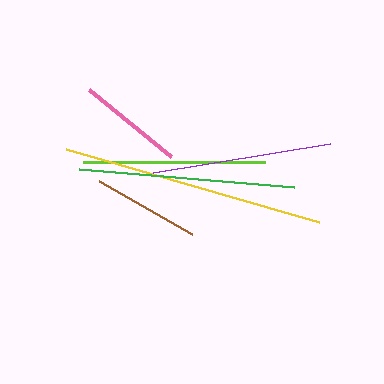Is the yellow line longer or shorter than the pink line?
The yellow line is longer than the pink line.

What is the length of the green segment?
The green segment is approximately 216 pixels long.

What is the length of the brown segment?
The brown segment is approximately 107 pixels long.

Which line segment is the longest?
The yellow line is the longest at approximately 263 pixels.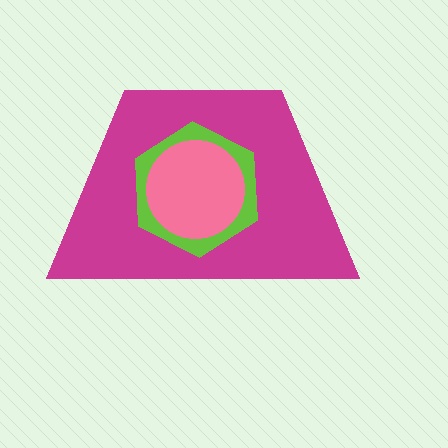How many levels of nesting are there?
3.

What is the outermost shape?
The magenta trapezoid.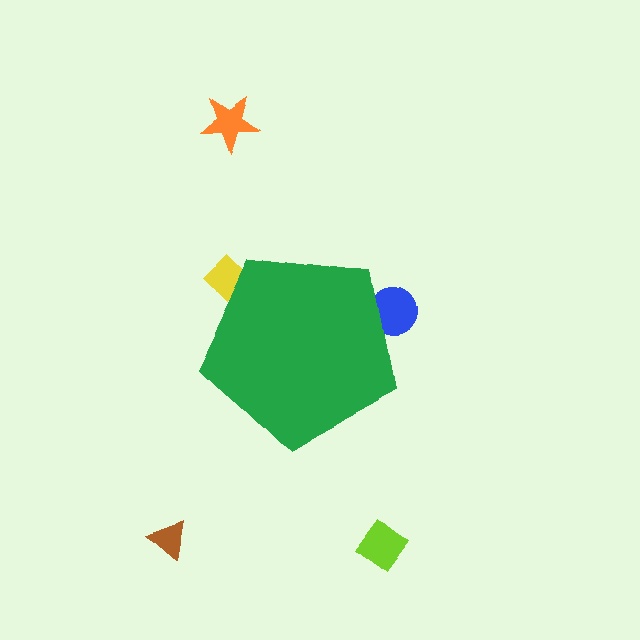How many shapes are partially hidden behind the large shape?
2 shapes are partially hidden.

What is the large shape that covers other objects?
A green pentagon.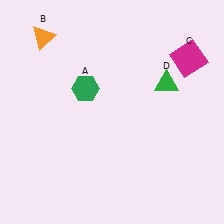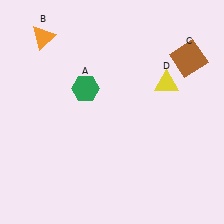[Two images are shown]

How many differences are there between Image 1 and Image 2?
There are 2 differences between the two images.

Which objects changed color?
C changed from magenta to brown. D changed from green to yellow.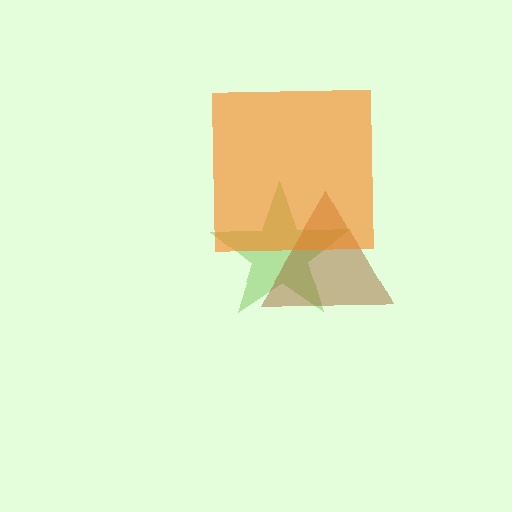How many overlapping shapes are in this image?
There are 3 overlapping shapes in the image.